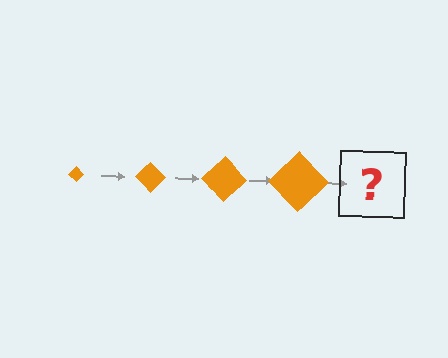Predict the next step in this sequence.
The next step is an orange diamond, larger than the previous one.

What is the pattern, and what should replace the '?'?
The pattern is that the diamond gets progressively larger each step. The '?' should be an orange diamond, larger than the previous one.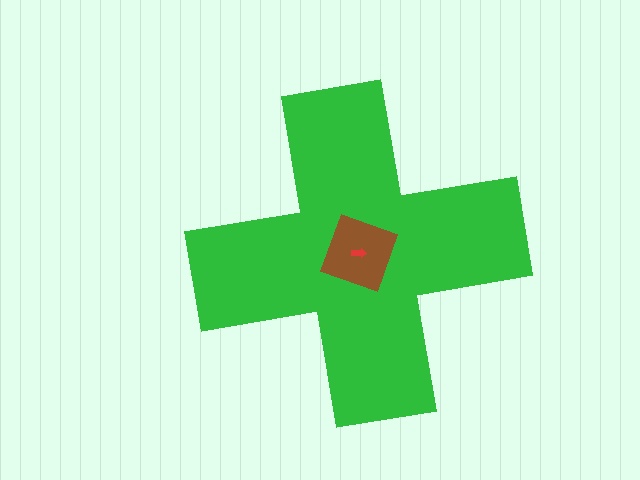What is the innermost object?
The red arrow.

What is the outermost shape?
The green cross.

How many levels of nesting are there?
3.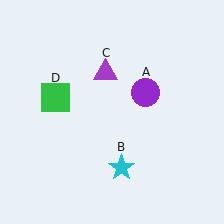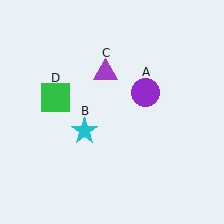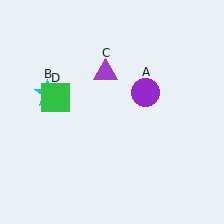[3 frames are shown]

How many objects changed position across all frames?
1 object changed position: cyan star (object B).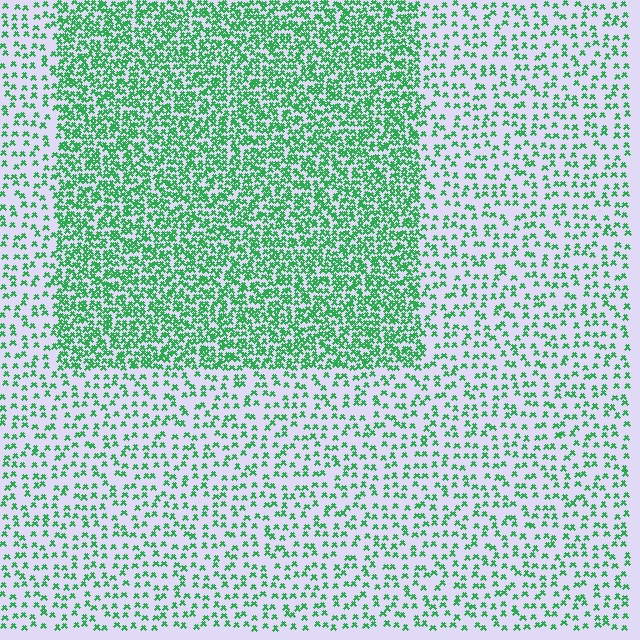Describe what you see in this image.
The image contains small green elements arranged at two different densities. A rectangle-shaped region is visible where the elements are more densely packed than the surrounding area.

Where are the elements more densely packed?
The elements are more densely packed inside the rectangle boundary.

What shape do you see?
I see a rectangle.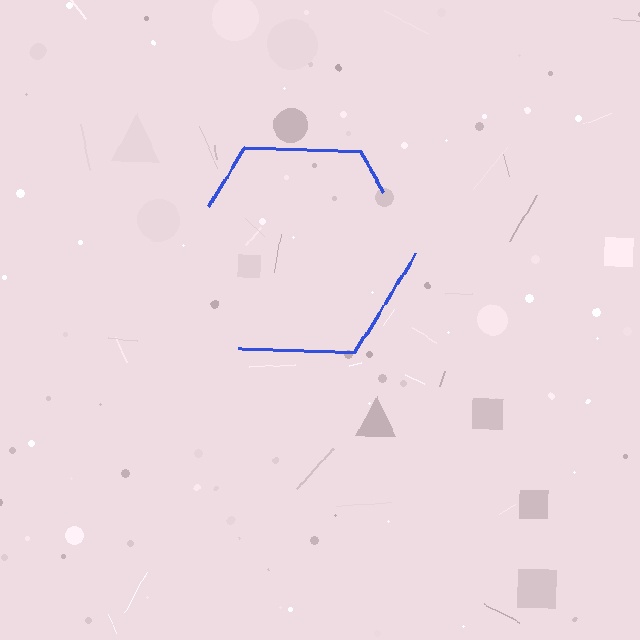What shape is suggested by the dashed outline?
The dashed outline suggests a hexagon.